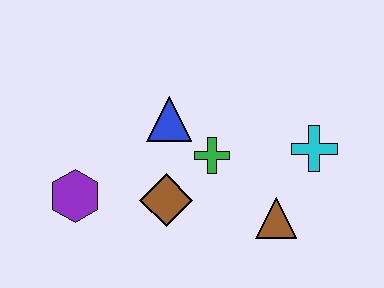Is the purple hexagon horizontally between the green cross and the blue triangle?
No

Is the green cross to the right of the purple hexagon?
Yes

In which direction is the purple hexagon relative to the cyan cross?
The purple hexagon is to the left of the cyan cross.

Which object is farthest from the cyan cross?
The purple hexagon is farthest from the cyan cross.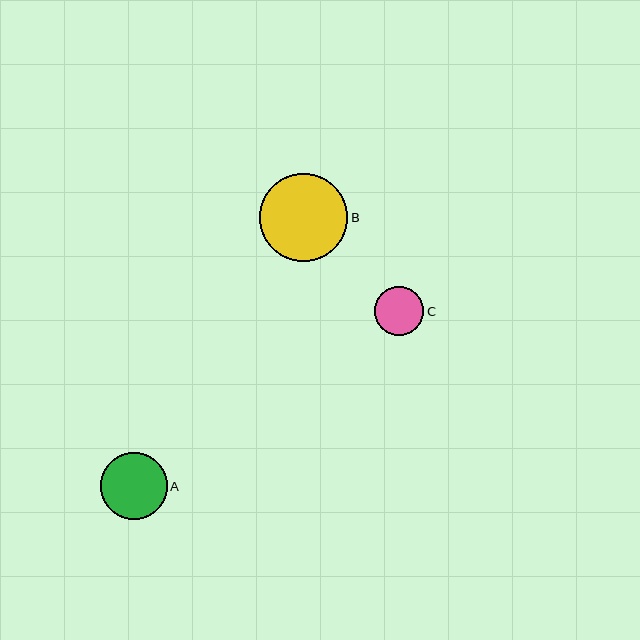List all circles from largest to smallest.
From largest to smallest: B, A, C.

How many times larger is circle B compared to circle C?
Circle B is approximately 1.8 times the size of circle C.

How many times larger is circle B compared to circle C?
Circle B is approximately 1.8 times the size of circle C.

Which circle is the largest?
Circle B is the largest with a size of approximately 88 pixels.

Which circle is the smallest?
Circle C is the smallest with a size of approximately 49 pixels.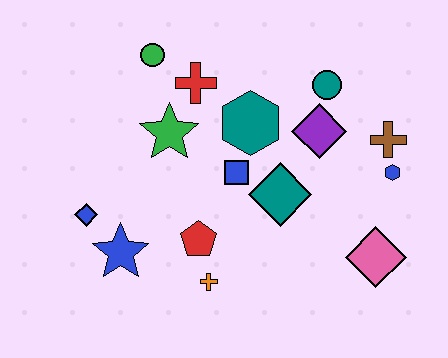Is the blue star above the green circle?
No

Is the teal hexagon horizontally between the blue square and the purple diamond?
Yes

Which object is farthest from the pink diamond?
The green circle is farthest from the pink diamond.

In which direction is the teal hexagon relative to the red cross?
The teal hexagon is to the right of the red cross.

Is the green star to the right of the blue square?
No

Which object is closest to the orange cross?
The red pentagon is closest to the orange cross.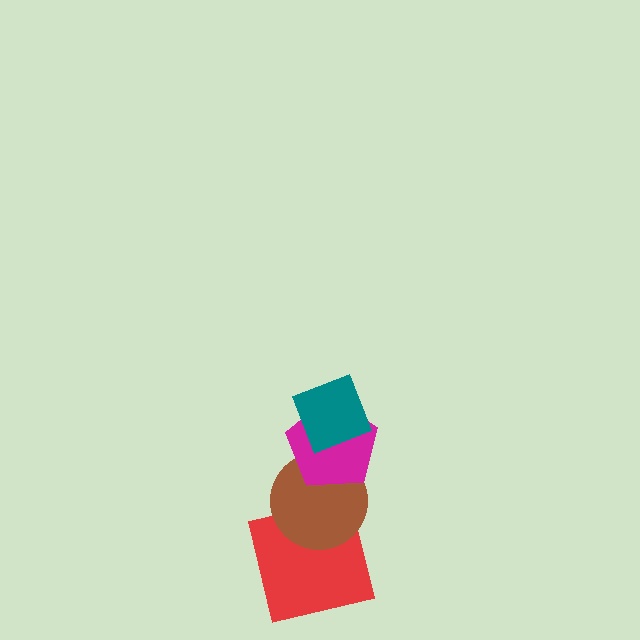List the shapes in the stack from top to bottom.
From top to bottom: the teal diamond, the magenta pentagon, the brown circle, the red square.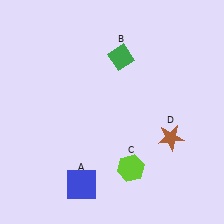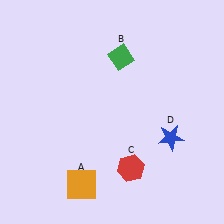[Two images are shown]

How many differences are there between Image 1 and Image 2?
There are 3 differences between the two images.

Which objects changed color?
A changed from blue to orange. C changed from lime to red. D changed from brown to blue.